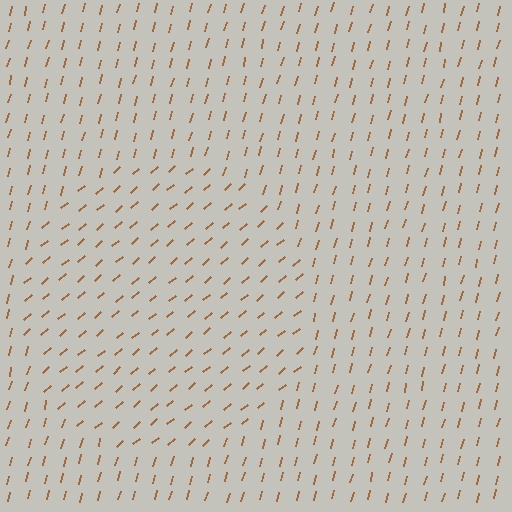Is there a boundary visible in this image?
Yes, there is a texture boundary formed by a change in line orientation.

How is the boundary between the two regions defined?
The boundary is defined purely by a change in line orientation (approximately 34 degrees difference). All lines are the same color and thickness.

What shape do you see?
I see a circle.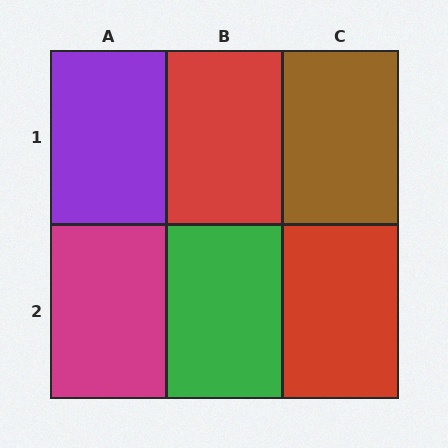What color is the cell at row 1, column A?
Purple.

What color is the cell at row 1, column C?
Brown.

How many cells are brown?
1 cell is brown.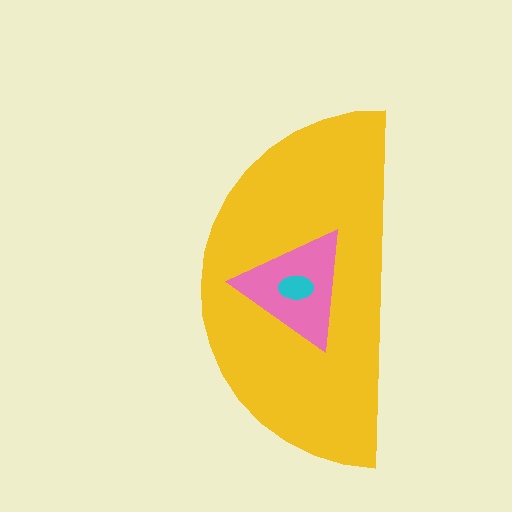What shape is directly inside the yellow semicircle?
The pink triangle.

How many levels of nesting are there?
3.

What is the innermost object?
The cyan ellipse.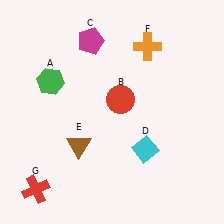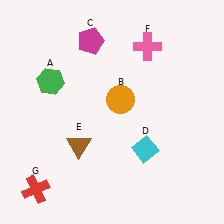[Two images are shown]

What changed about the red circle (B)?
In Image 1, B is red. In Image 2, it changed to orange.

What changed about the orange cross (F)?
In Image 1, F is orange. In Image 2, it changed to pink.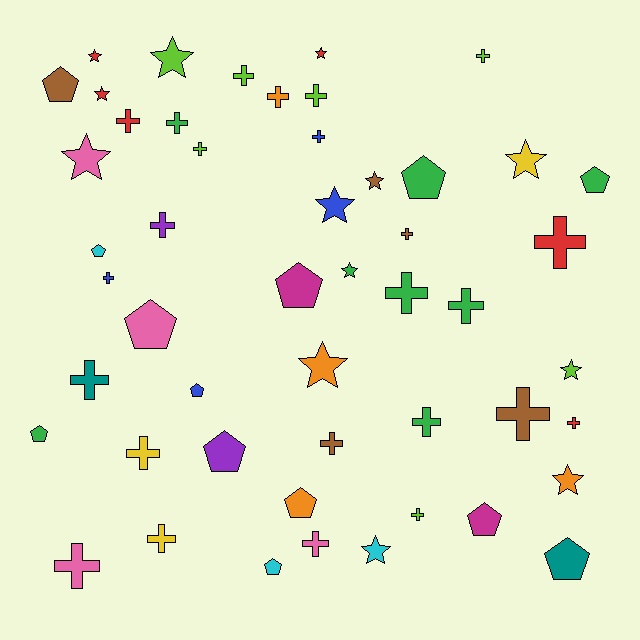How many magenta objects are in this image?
There are 2 magenta objects.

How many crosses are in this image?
There are 24 crosses.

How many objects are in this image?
There are 50 objects.